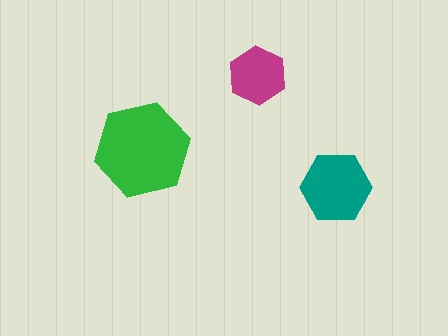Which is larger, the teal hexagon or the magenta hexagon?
The teal one.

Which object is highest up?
The magenta hexagon is topmost.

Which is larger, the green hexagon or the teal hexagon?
The green one.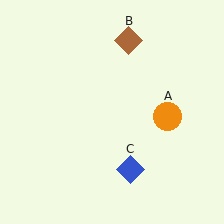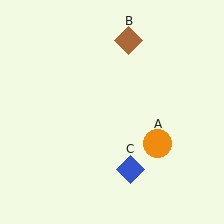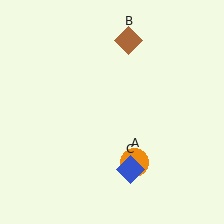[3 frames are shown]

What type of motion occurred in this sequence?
The orange circle (object A) rotated clockwise around the center of the scene.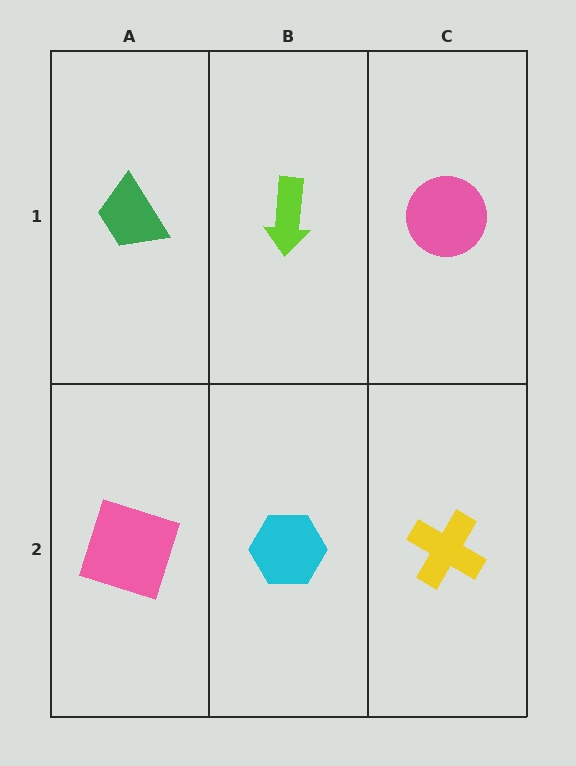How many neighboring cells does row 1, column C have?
2.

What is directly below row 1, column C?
A yellow cross.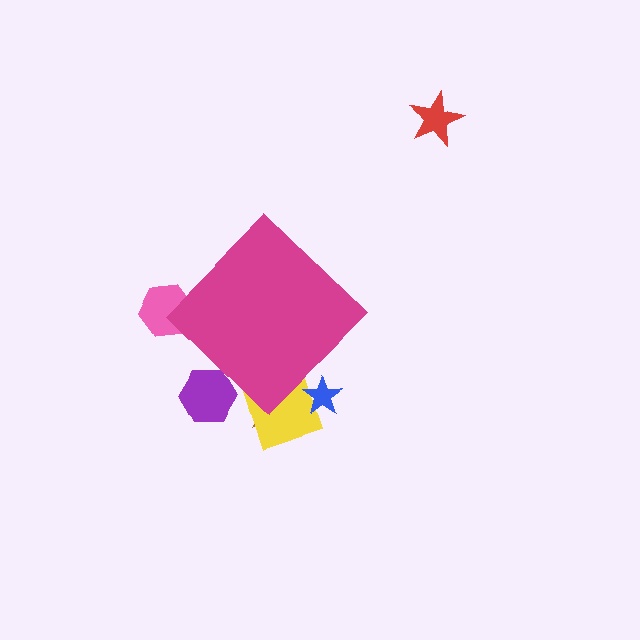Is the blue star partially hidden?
Yes, the blue star is partially hidden behind the magenta diamond.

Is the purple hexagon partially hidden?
Yes, the purple hexagon is partially hidden behind the magenta diamond.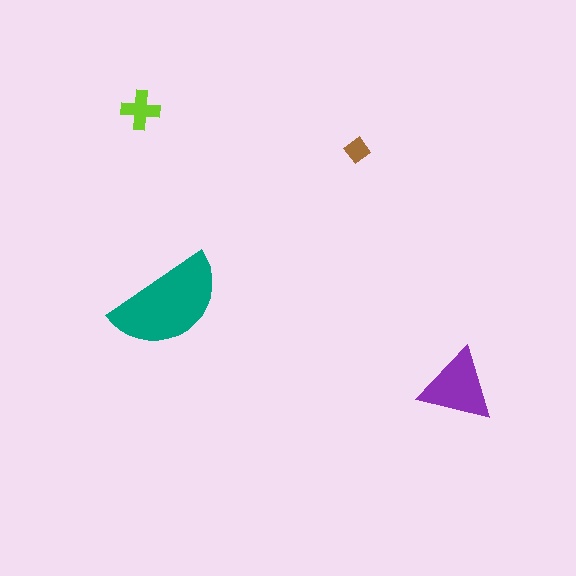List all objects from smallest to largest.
The brown diamond, the lime cross, the purple triangle, the teal semicircle.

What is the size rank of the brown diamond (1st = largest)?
4th.